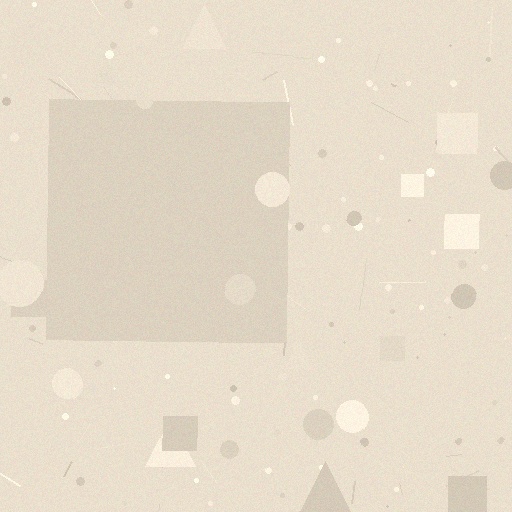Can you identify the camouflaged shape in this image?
The camouflaged shape is a square.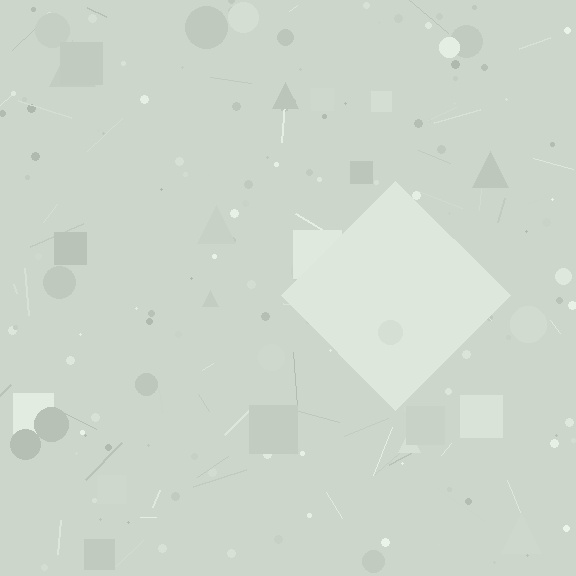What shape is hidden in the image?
A diamond is hidden in the image.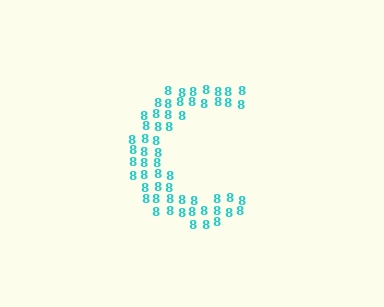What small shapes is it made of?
It is made of small digit 8's.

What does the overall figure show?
The overall figure shows the letter C.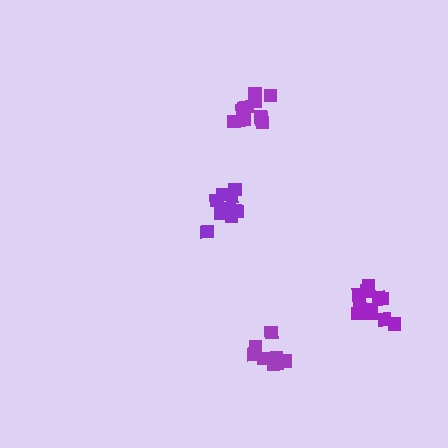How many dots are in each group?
Group 1: 10 dots, Group 2: 9 dots, Group 3: 12 dots, Group 4: 12 dots (43 total).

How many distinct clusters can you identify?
There are 4 distinct clusters.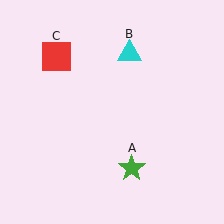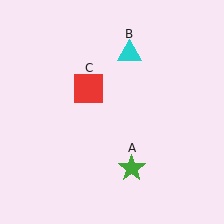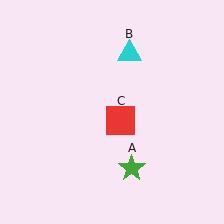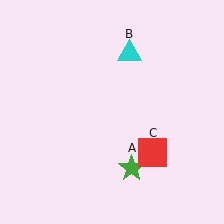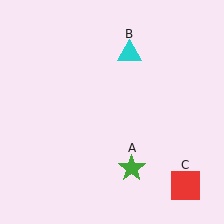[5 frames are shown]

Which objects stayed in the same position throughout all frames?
Green star (object A) and cyan triangle (object B) remained stationary.